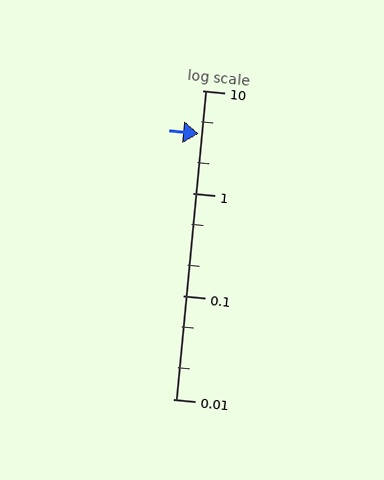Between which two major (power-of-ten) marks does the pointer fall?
The pointer is between 1 and 10.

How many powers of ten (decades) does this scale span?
The scale spans 3 decades, from 0.01 to 10.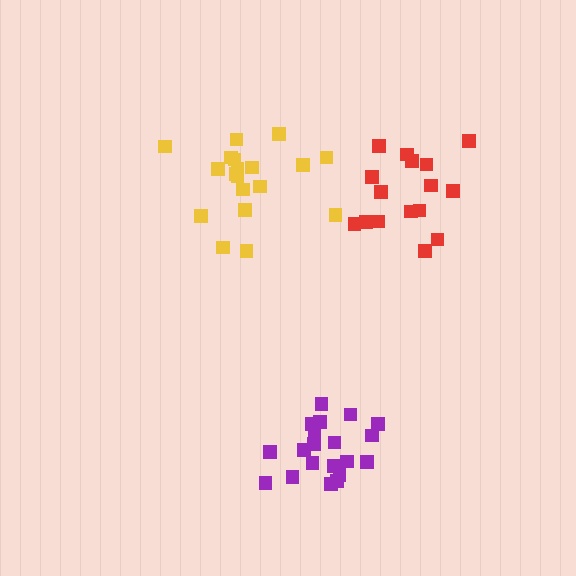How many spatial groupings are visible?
There are 3 spatial groupings.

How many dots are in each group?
Group 1: 16 dots, Group 2: 19 dots, Group 3: 20 dots (55 total).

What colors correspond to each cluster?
The clusters are colored: red, yellow, purple.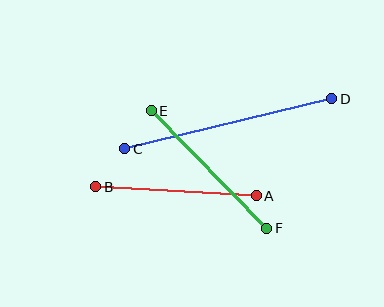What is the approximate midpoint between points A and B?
The midpoint is at approximately (176, 191) pixels.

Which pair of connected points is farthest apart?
Points C and D are farthest apart.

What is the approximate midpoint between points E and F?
The midpoint is at approximately (209, 170) pixels.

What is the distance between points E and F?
The distance is approximately 165 pixels.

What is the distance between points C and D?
The distance is approximately 213 pixels.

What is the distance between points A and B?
The distance is approximately 161 pixels.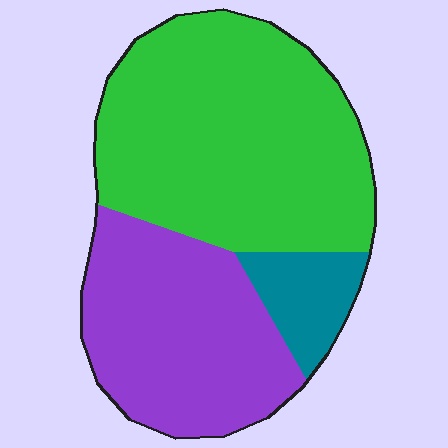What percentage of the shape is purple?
Purple takes up about three eighths (3/8) of the shape.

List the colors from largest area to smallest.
From largest to smallest: green, purple, teal.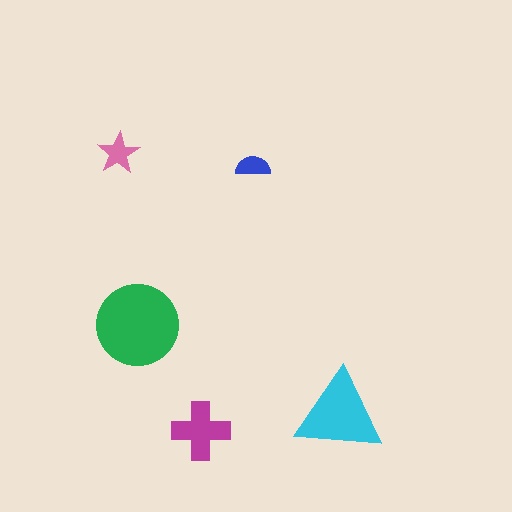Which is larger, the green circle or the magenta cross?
The green circle.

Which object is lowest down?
The magenta cross is bottommost.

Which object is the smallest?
The blue semicircle.